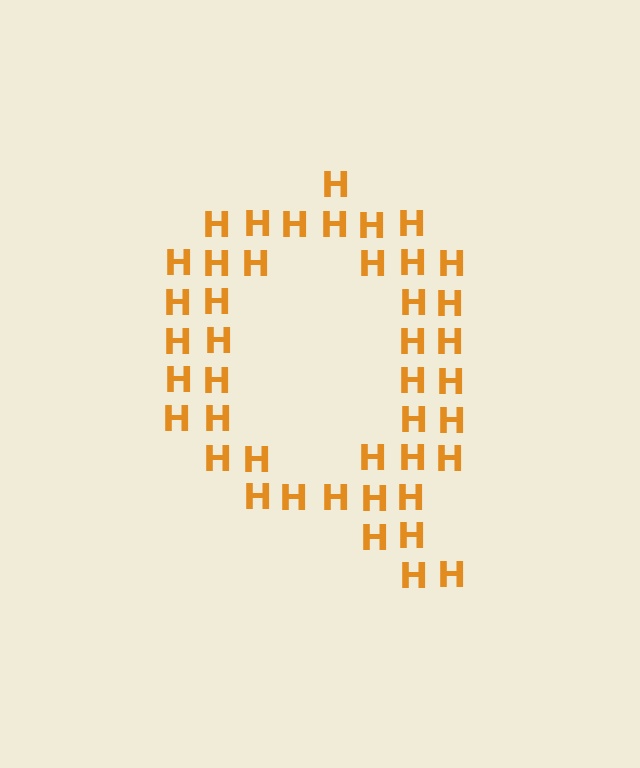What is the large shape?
The large shape is the letter Q.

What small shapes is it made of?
It is made of small letter H's.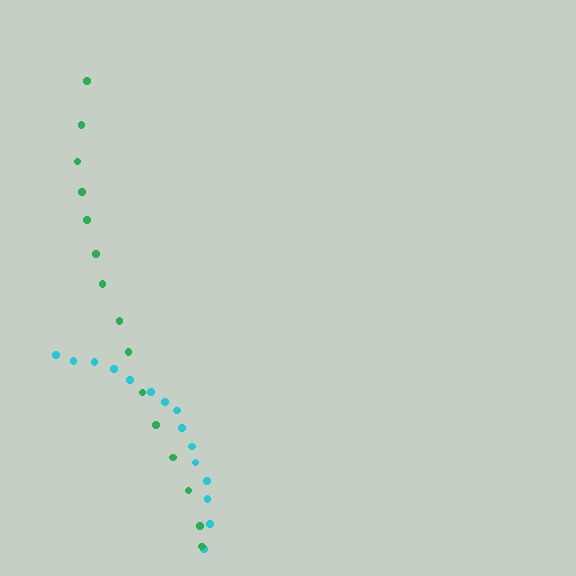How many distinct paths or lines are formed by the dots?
There are 2 distinct paths.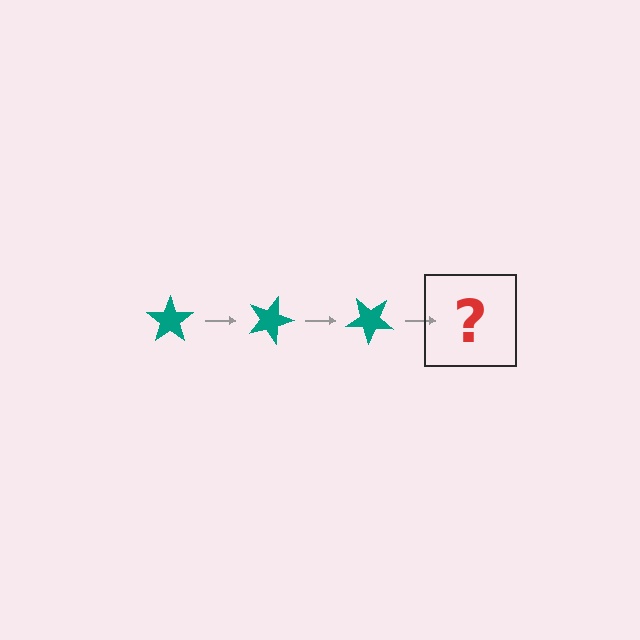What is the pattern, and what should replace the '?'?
The pattern is that the star rotates 20 degrees each step. The '?' should be a teal star rotated 60 degrees.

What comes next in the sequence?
The next element should be a teal star rotated 60 degrees.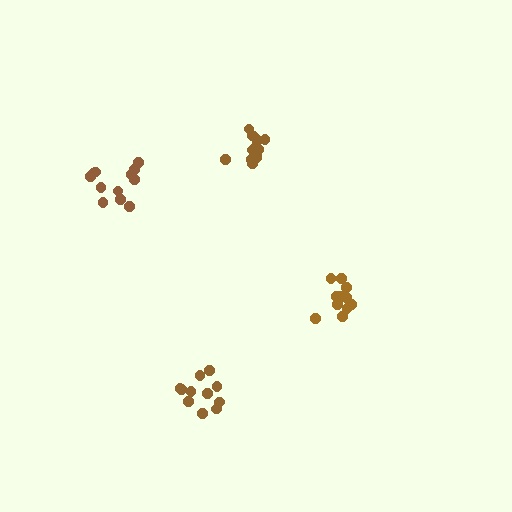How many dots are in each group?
Group 1: 12 dots, Group 2: 11 dots, Group 3: 13 dots, Group 4: 11 dots (47 total).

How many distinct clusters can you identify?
There are 4 distinct clusters.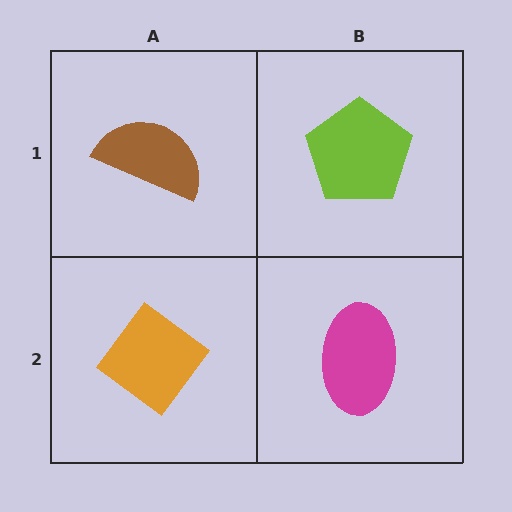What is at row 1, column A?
A brown semicircle.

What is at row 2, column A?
An orange diamond.